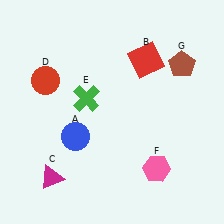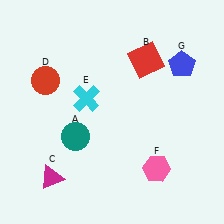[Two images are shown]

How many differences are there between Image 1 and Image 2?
There are 3 differences between the two images.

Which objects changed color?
A changed from blue to teal. E changed from green to cyan. G changed from brown to blue.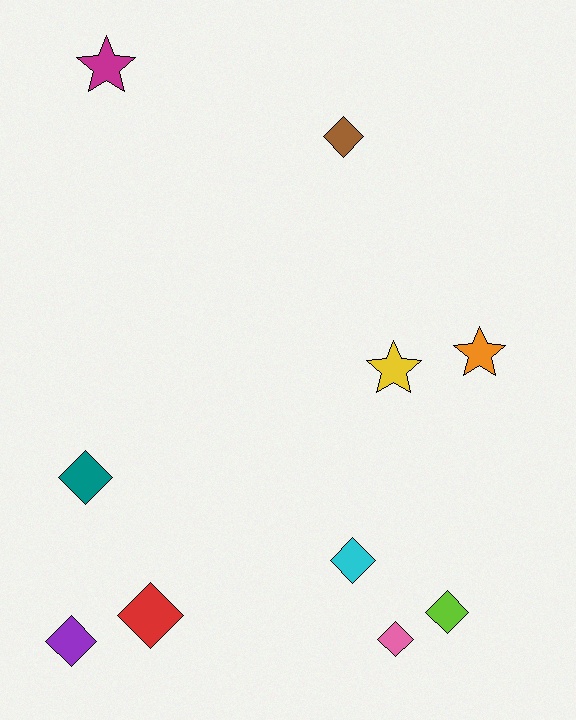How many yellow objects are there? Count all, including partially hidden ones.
There is 1 yellow object.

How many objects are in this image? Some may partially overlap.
There are 10 objects.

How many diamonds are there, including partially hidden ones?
There are 7 diamonds.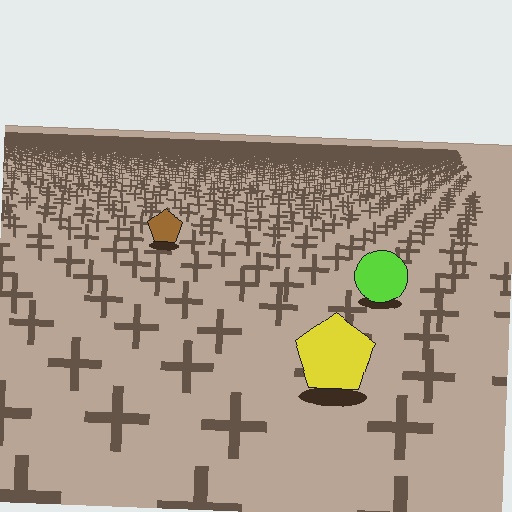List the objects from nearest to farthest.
From nearest to farthest: the yellow pentagon, the lime circle, the brown pentagon.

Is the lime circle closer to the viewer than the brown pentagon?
Yes. The lime circle is closer — you can tell from the texture gradient: the ground texture is coarser near it.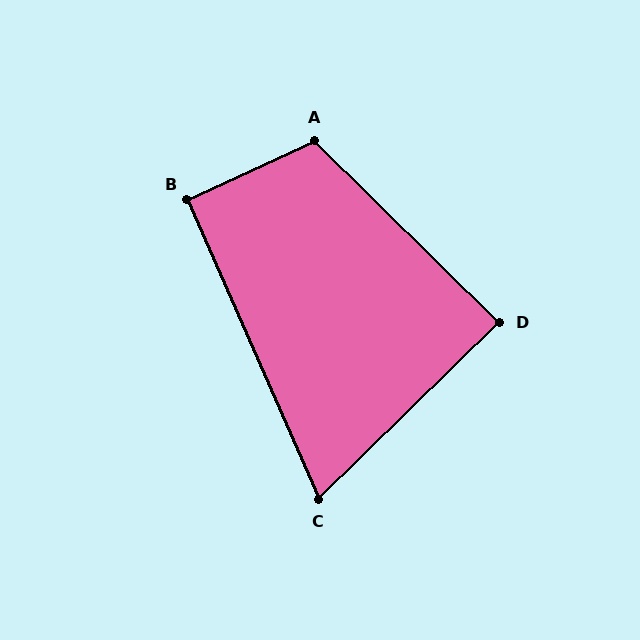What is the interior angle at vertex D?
Approximately 89 degrees (approximately right).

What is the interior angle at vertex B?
Approximately 91 degrees (approximately right).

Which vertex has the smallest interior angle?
C, at approximately 69 degrees.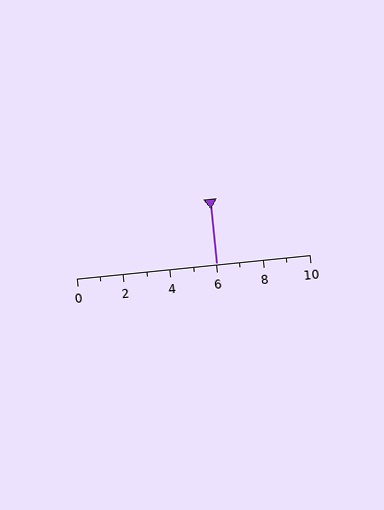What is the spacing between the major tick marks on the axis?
The major ticks are spaced 2 apart.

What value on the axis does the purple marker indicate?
The marker indicates approximately 6.